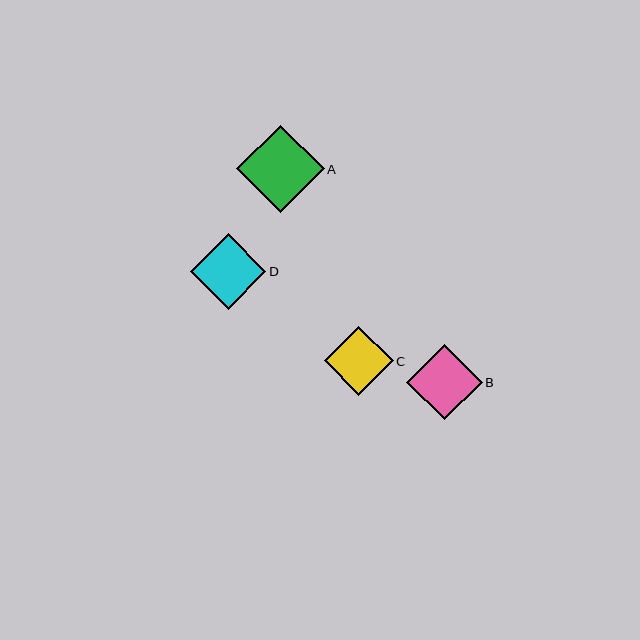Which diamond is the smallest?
Diamond C is the smallest with a size of approximately 69 pixels.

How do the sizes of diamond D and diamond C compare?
Diamond D and diamond C are approximately the same size.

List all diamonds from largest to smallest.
From largest to smallest: A, B, D, C.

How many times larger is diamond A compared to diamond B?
Diamond A is approximately 1.2 times the size of diamond B.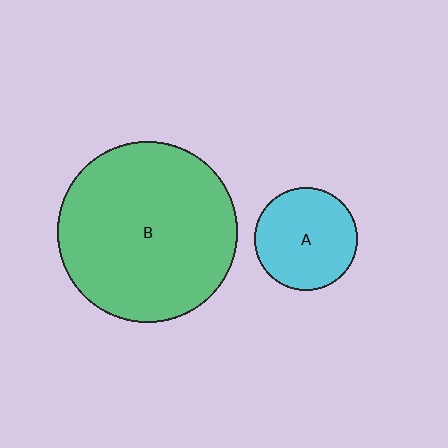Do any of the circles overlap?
No, none of the circles overlap.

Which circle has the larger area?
Circle B (green).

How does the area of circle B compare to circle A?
Approximately 3.1 times.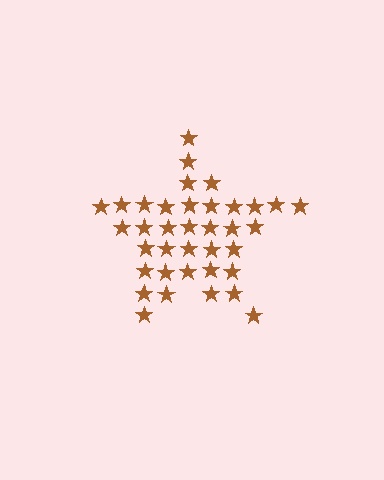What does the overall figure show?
The overall figure shows a star.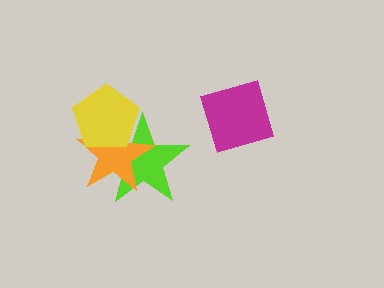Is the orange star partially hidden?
Yes, it is partially covered by another shape.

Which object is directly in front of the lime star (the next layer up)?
The orange star is directly in front of the lime star.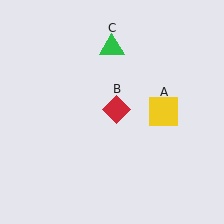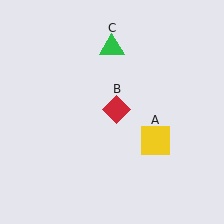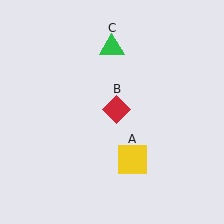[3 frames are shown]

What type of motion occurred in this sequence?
The yellow square (object A) rotated clockwise around the center of the scene.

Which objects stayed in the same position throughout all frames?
Red diamond (object B) and green triangle (object C) remained stationary.